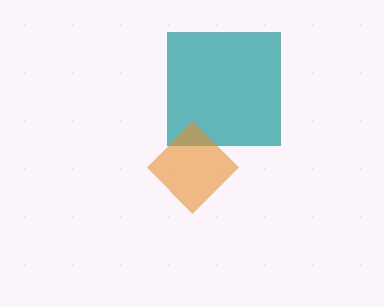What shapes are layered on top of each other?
The layered shapes are: a teal square, an orange diamond.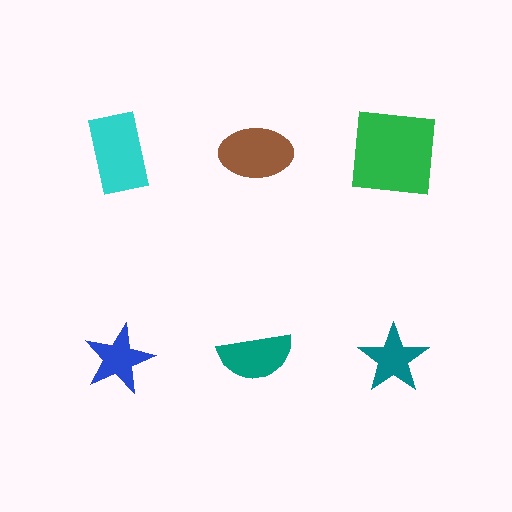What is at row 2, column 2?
A teal semicircle.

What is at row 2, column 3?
A teal star.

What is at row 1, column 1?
A cyan rectangle.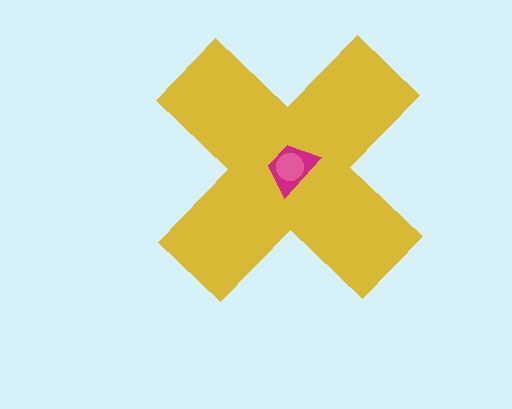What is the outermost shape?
The yellow cross.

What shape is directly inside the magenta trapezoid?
The pink circle.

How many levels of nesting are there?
3.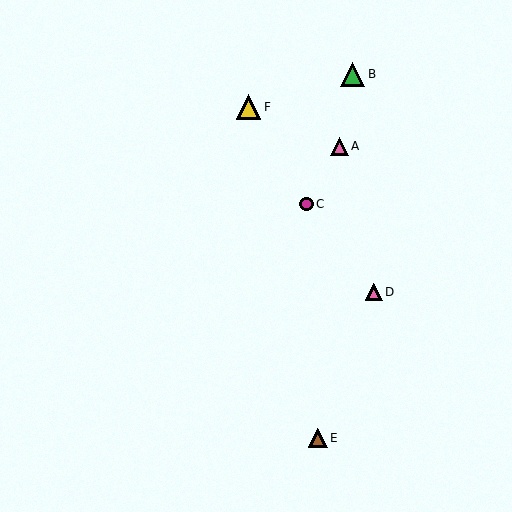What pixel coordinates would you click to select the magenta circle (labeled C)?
Click at (307, 204) to select the magenta circle C.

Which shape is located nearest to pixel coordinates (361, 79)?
The green triangle (labeled B) at (353, 74) is nearest to that location.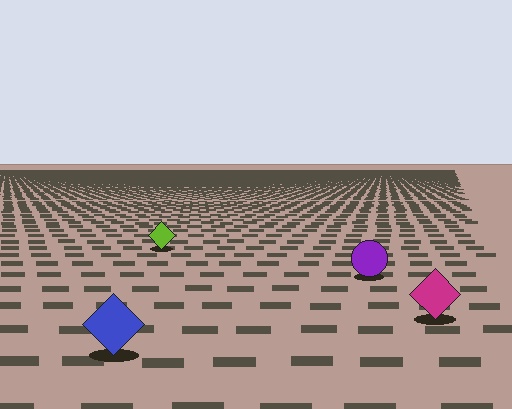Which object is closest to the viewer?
The blue diamond is closest. The texture marks near it are larger and more spread out.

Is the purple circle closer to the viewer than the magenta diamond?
No. The magenta diamond is closer — you can tell from the texture gradient: the ground texture is coarser near it.